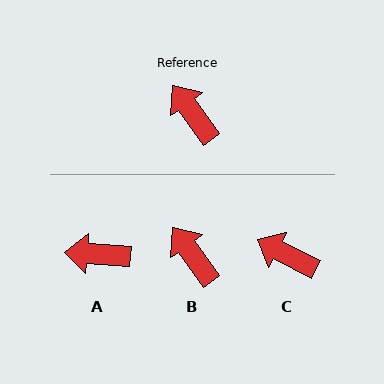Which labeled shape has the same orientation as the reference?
B.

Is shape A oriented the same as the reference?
No, it is off by about 50 degrees.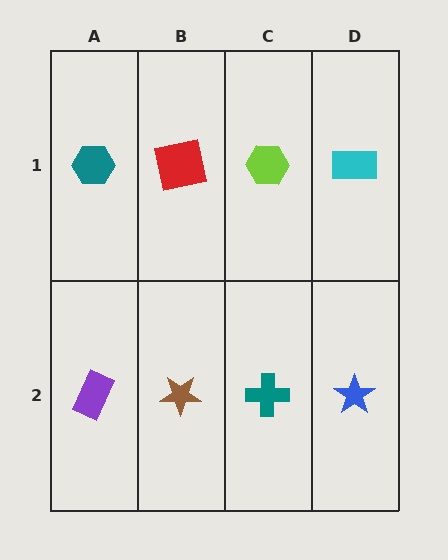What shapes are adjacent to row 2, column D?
A cyan rectangle (row 1, column D), a teal cross (row 2, column C).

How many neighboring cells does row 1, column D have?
2.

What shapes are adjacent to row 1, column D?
A blue star (row 2, column D), a lime hexagon (row 1, column C).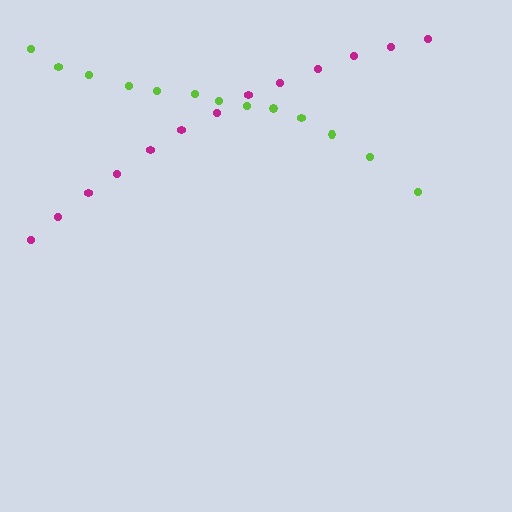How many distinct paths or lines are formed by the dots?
There are 2 distinct paths.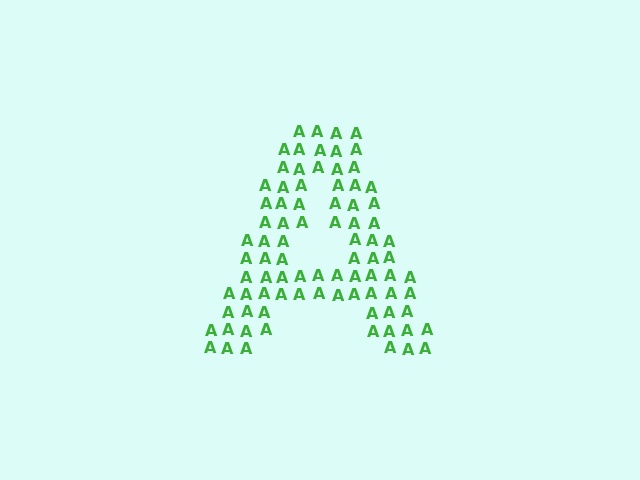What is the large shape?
The large shape is the letter A.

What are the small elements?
The small elements are letter A's.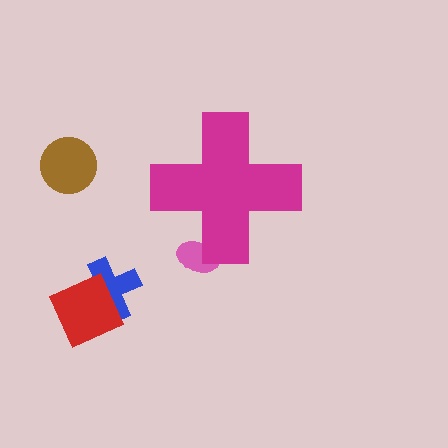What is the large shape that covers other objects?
A magenta cross.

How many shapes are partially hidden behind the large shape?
1 shape is partially hidden.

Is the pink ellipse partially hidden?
Yes, the pink ellipse is partially hidden behind the magenta cross.